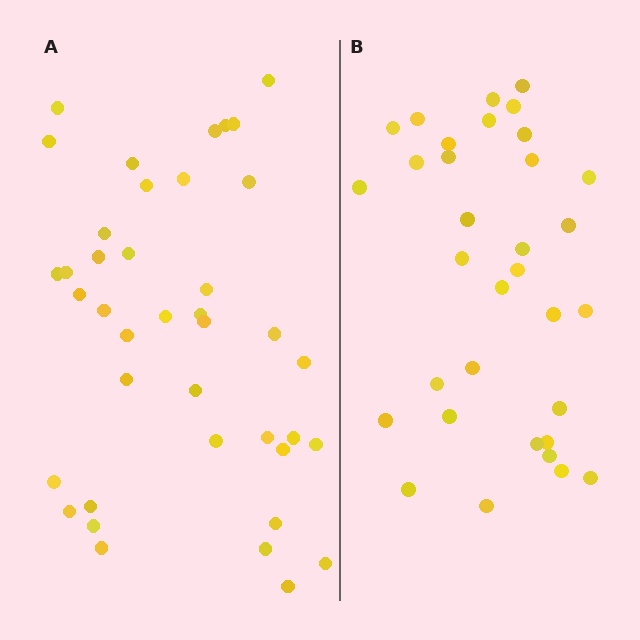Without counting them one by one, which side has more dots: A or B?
Region A (the left region) has more dots.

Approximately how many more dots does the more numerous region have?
Region A has roughly 8 or so more dots than region B.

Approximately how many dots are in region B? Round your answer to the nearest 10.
About 30 dots. (The exact count is 33, which rounds to 30.)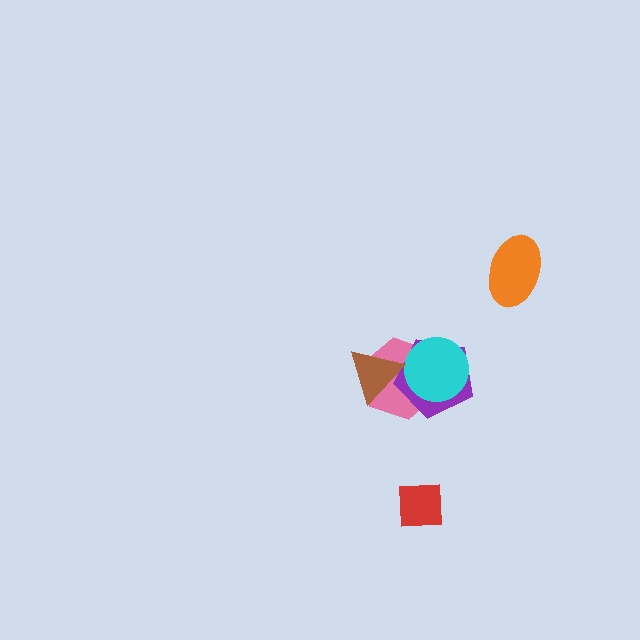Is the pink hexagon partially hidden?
Yes, it is partially covered by another shape.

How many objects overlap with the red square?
0 objects overlap with the red square.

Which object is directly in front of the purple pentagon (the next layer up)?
The cyan circle is directly in front of the purple pentagon.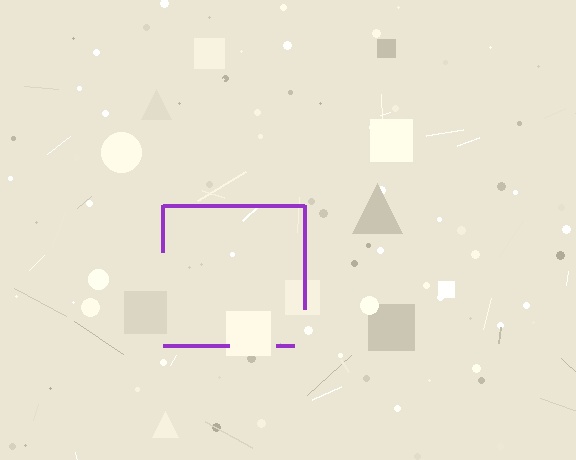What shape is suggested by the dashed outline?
The dashed outline suggests a square.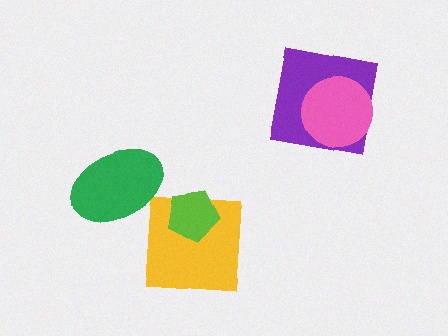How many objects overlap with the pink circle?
1 object overlaps with the pink circle.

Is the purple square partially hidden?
Yes, it is partially covered by another shape.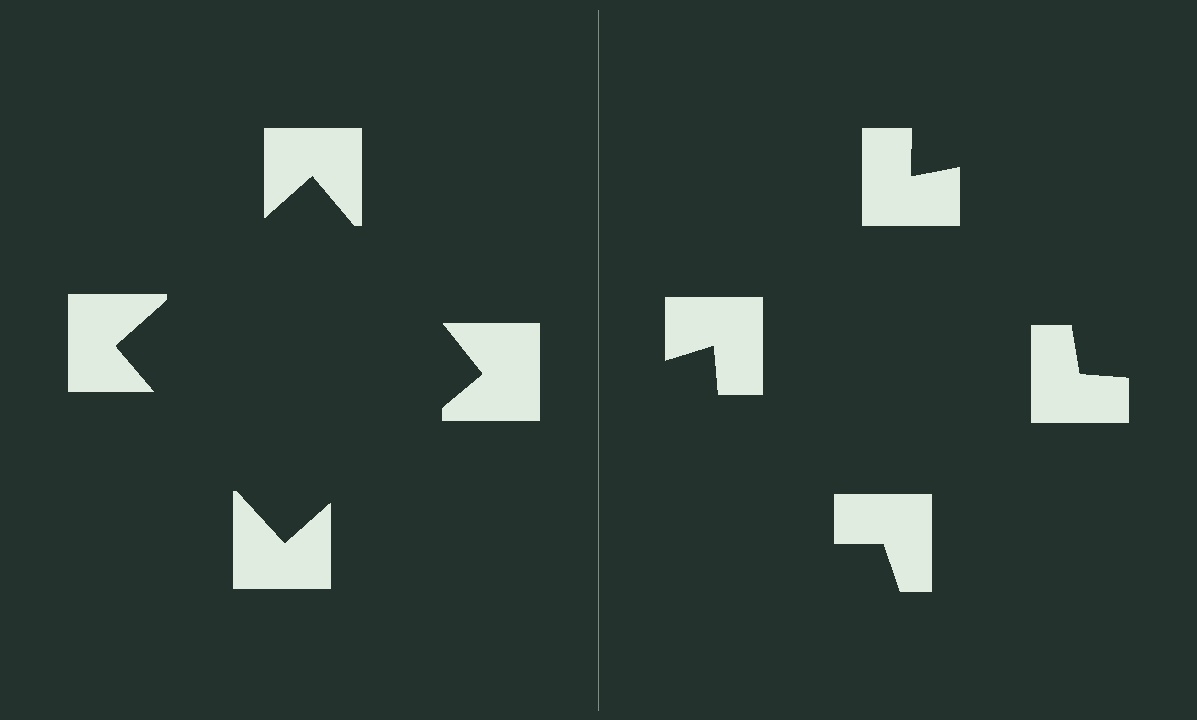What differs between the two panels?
The notched squares are positioned identically on both sides; only the wedge orientations differ. On the left they align to a square; on the right they are misaligned.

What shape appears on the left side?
An illusory square.